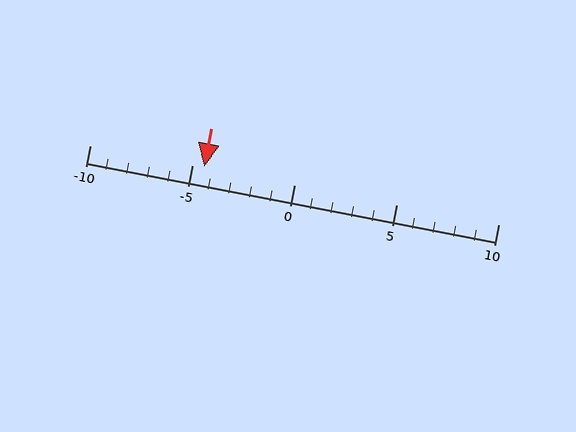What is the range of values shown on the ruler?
The ruler shows values from -10 to 10.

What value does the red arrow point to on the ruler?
The red arrow points to approximately -4.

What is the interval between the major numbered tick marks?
The major tick marks are spaced 5 units apart.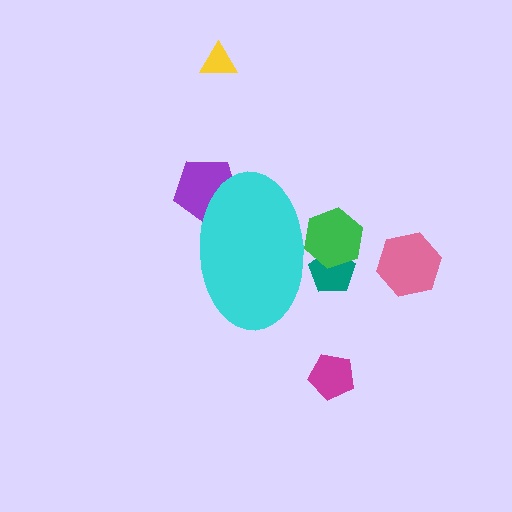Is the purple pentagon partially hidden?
Yes, the purple pentagon is partially hidden behind the cyan ellipse.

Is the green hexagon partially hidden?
Yes, the green hexagon is partially hidden behind the cyan ellipse.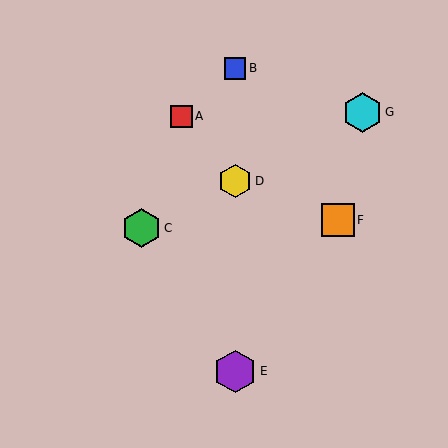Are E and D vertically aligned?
Yes, both are at x≈235.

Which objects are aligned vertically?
Objects B, D, E are aligned vertically.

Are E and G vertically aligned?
No, E is at x≈235 and G is at x≈362.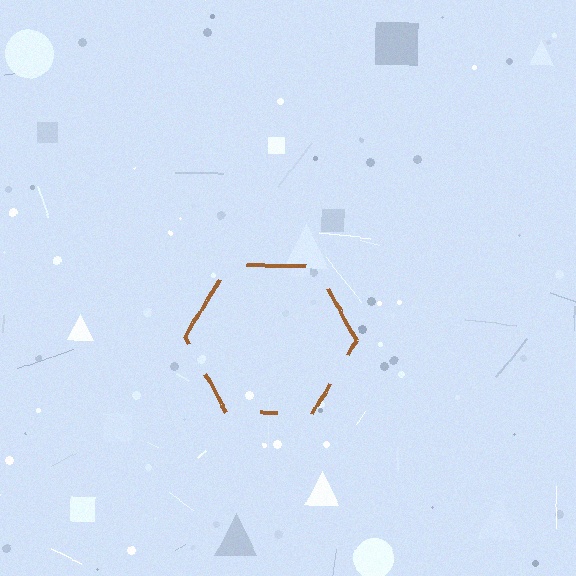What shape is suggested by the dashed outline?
The dashed outline suggests a hexagon.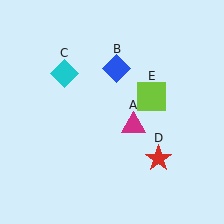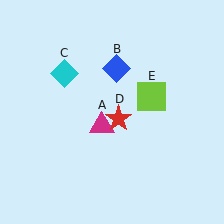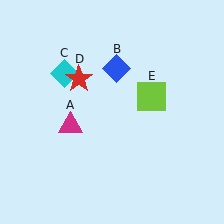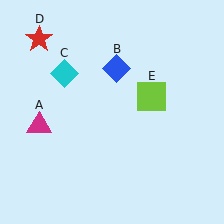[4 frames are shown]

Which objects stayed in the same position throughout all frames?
Blue diamond (object B) and cyan diamond (object C) and lime square (object E) remained stationary.